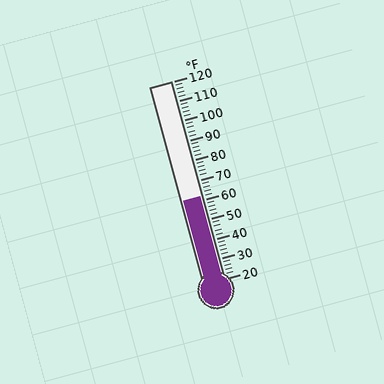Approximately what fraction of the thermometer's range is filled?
The thermometer is filled to approximately 40% of its range.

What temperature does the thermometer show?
The thermometer shows approximately 62°F.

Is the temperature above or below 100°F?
The temperature is below 100°F.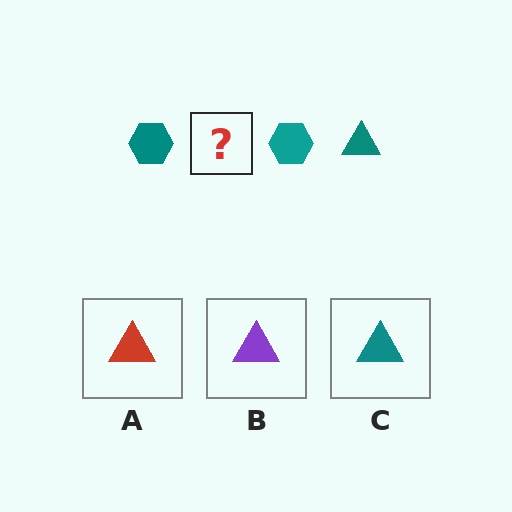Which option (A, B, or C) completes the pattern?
C.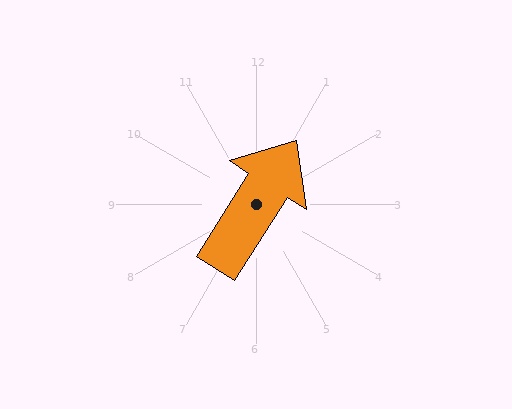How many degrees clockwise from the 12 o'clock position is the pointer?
Approximately 32 degrees.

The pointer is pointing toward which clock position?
Roughly 1 o'clock.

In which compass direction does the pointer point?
Northeast.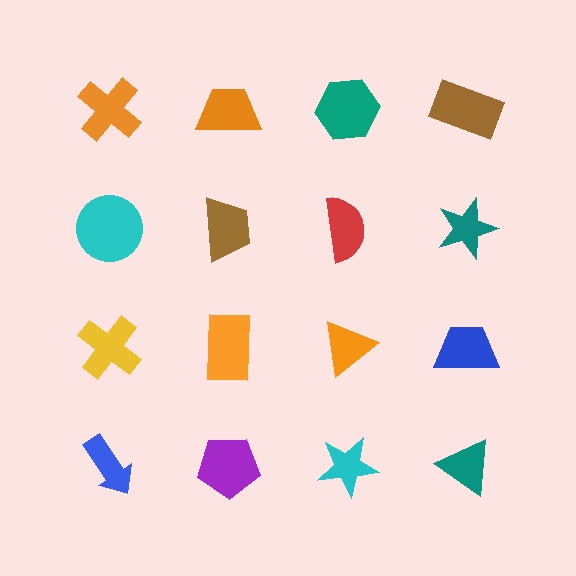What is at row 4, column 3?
A cyan star.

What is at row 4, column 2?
A purple pentagon.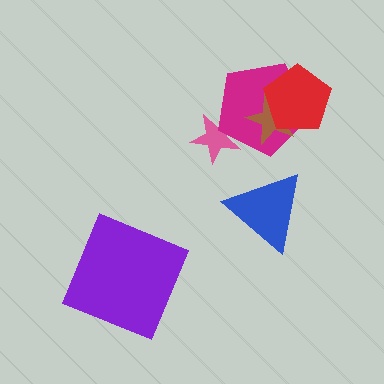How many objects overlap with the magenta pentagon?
3 objects overlap with the magenta pentagon.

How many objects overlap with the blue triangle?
0 objects overlap with the blue triangle.